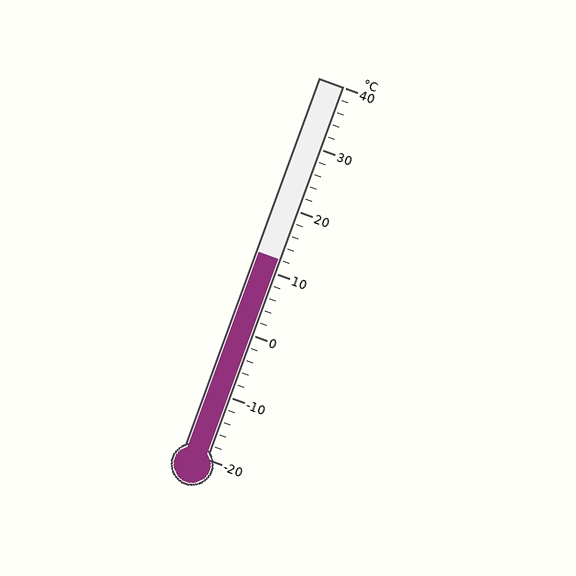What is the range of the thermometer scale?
The thermometer scale ranges from -20°C to 40°C.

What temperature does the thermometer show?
The thermometer shows approximately 12°C.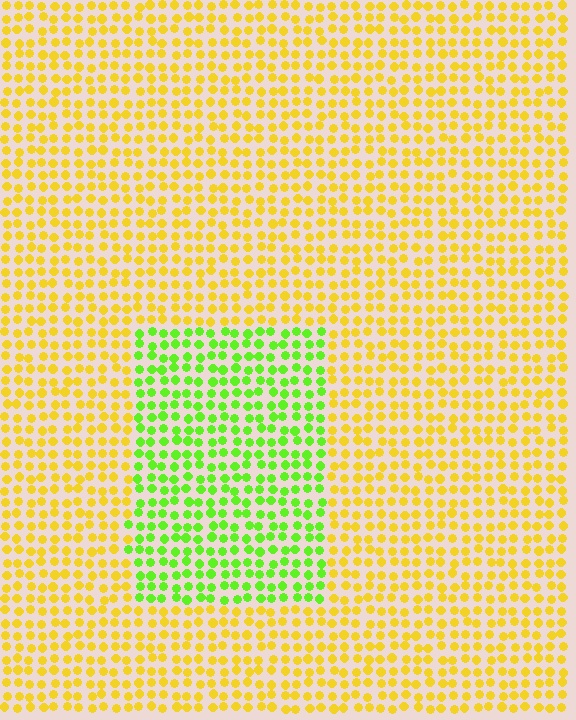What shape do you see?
I see a rectangle.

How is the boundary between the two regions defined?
The boundary is defined purely by a slight shift in hue (about 52 degrees). Spacing, size, and orientation are identical on both sides.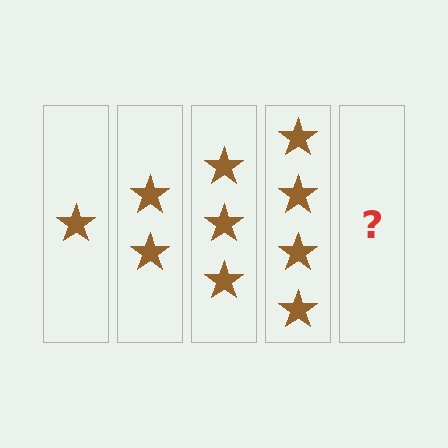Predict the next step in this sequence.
The next step is 5 stars.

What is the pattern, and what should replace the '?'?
The pattern is that each step adds one more star. The '?' should be 5 stars.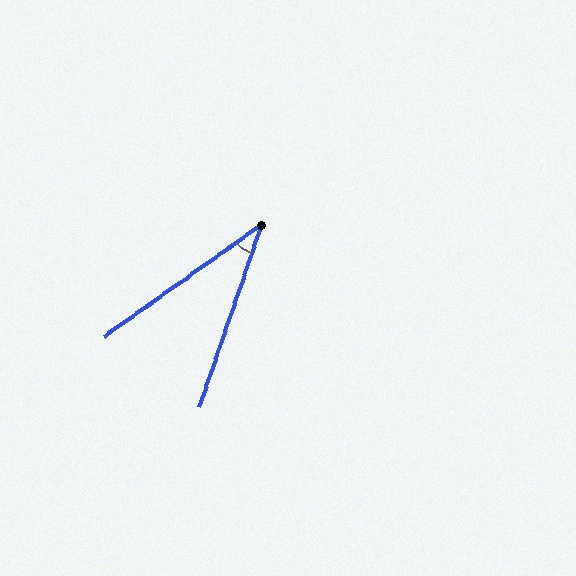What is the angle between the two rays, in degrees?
Approximately 36 degrees.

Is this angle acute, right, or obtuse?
It is acute.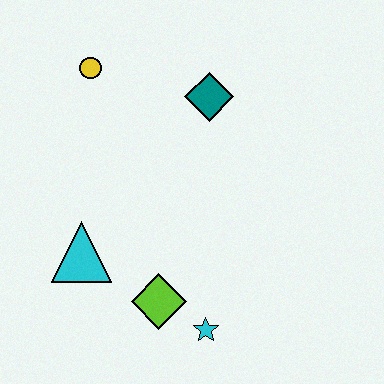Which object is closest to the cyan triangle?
The lime diamond is closest to the cyan triangle.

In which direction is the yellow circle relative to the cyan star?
The yellow circle is above the cyan star.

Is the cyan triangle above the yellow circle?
No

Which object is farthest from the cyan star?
The yellow circle is farthest from the cyan star.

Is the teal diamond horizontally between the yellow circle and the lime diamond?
No